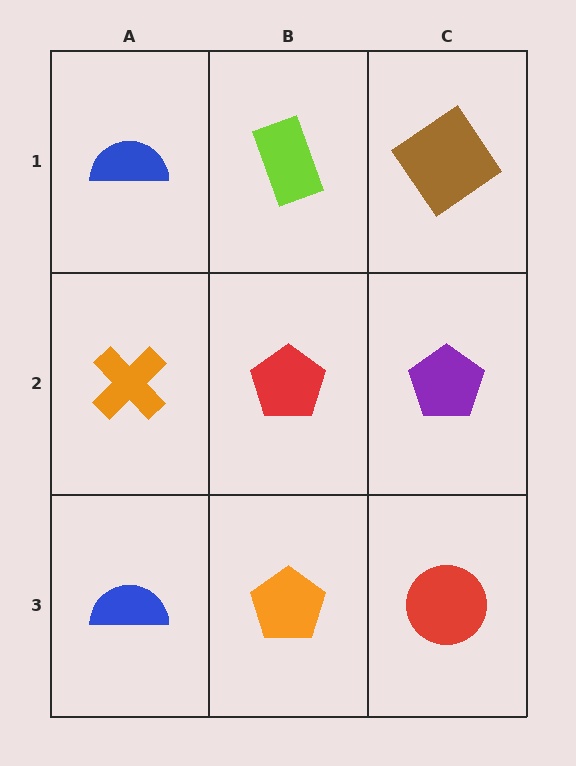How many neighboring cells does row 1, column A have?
2.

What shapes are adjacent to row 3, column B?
A red pentagon (row 2, column B), a blue semicircle (row 3, column A), a red circle (row 3, column C).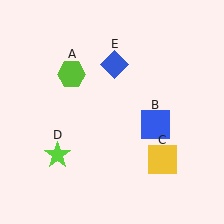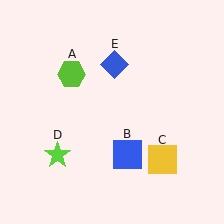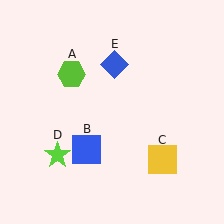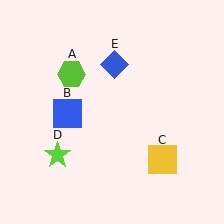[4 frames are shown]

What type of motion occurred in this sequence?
The blue square (object B) rotated clockwise around the center of the scene.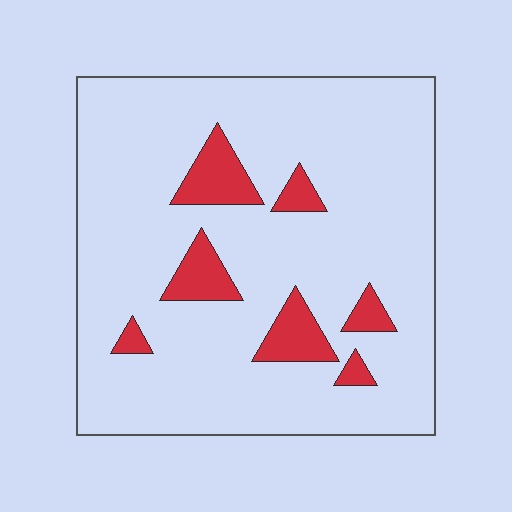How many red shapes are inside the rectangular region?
7.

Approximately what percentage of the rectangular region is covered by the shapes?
Approximately 10%.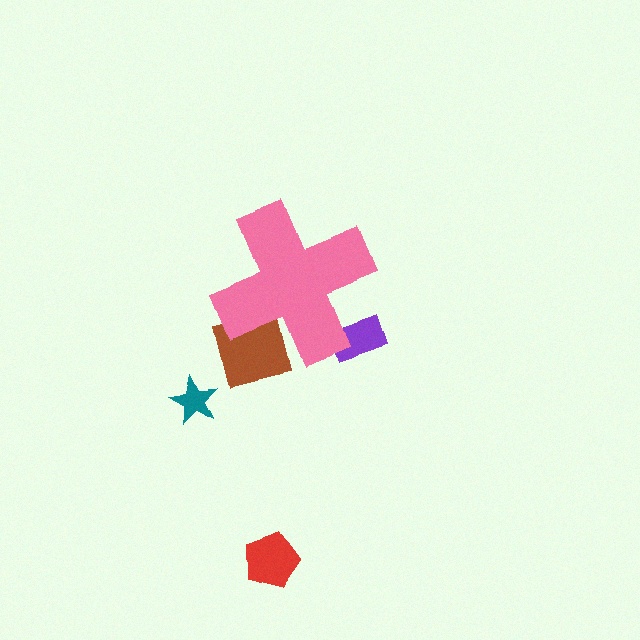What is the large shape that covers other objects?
A pink cross.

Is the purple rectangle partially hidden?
Yes, the purple rectangle is partially hidden behind the pink cross.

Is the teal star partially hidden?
No, the teal star is fully visible.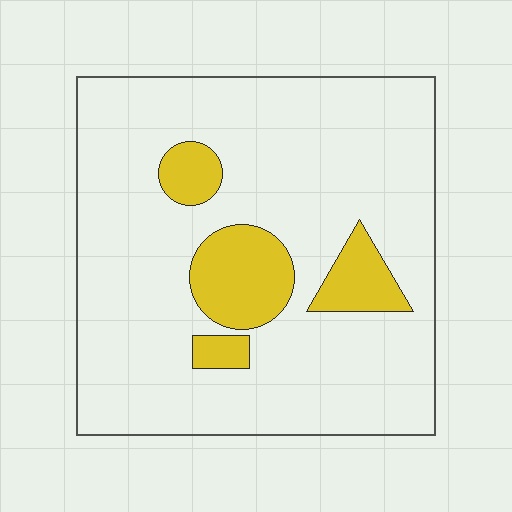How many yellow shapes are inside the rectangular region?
4.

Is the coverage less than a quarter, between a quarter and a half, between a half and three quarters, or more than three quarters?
Less than a quarter.